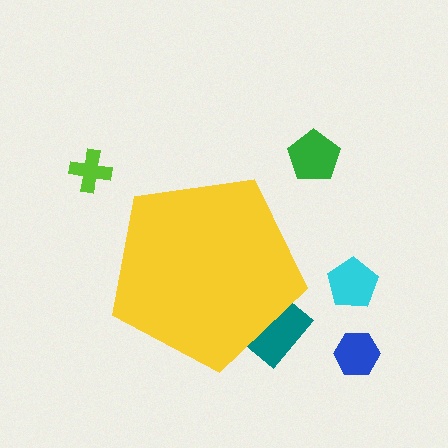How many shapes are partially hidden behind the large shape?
1 shape is partially hidden.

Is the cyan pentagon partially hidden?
No, the cyan pentagon is fully visible.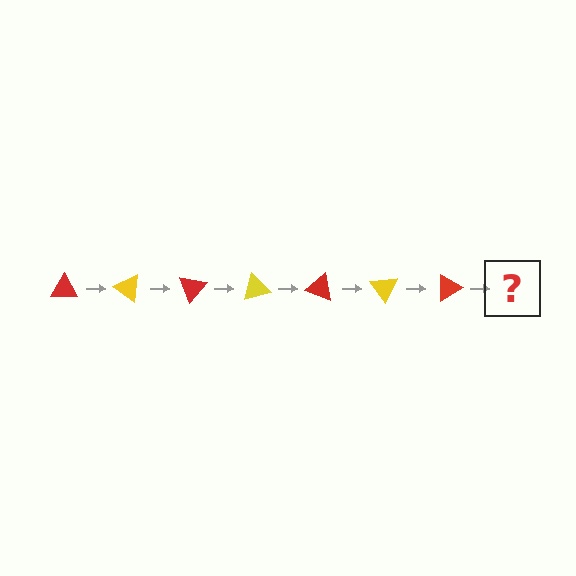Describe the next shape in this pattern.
It should be a yellow triangle, rotated 245 degrees from the start.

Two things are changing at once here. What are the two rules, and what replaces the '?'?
The two rules are that it rotates 35 degrees each step and the color cycles through red and yellow. The '?' should be a yellow triangle, rotated 245 degrees from the start.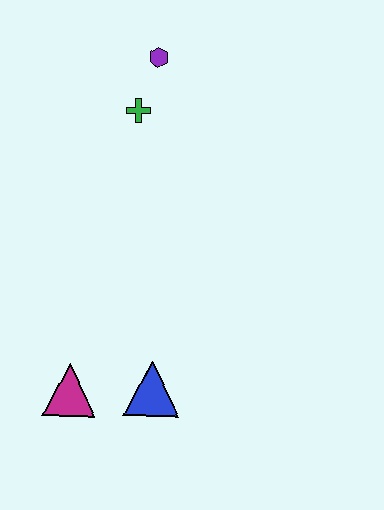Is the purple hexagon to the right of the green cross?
Yes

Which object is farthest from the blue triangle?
The purple hexagon is farthest from the blue triangle.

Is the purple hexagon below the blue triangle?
No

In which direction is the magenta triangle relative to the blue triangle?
The magenta triangle is to the left of the blue triangle.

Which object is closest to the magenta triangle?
The blue triangle is closest to the magenta triangle.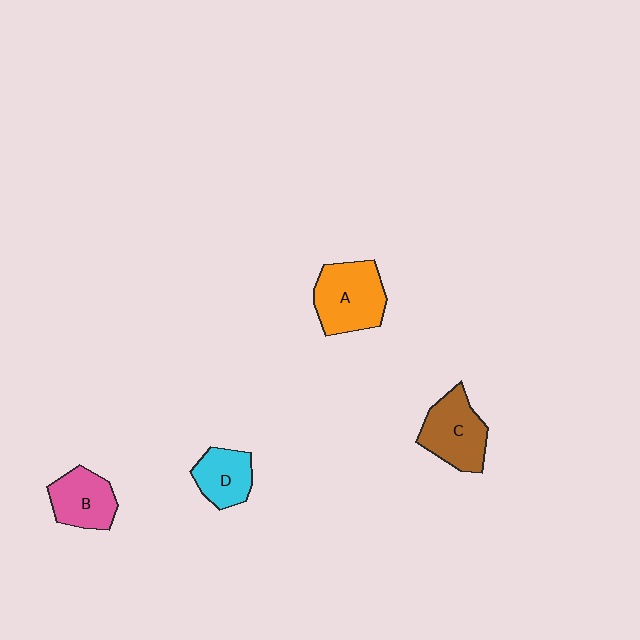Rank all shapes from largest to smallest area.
From largest to smallest: A (orange), C (brown), B (pink), D (cyan).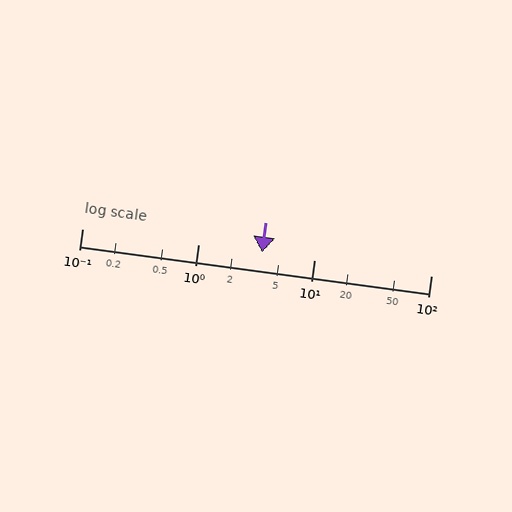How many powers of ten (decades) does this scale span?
The scale spans 3 decades, from 0.1 to 100.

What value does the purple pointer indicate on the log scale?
The pointer indicates approximately 3.5.